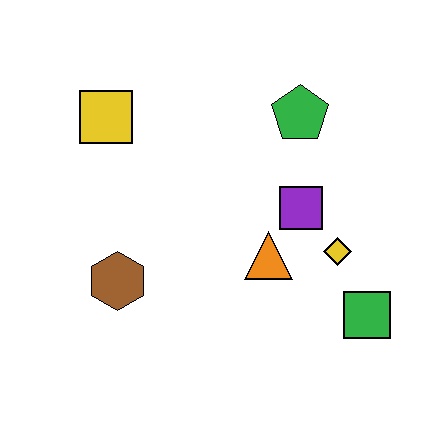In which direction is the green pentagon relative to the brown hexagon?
The green pentagon is to the right of the brown hexagon.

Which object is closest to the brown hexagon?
The orange triangle is closest to the brown hexagon.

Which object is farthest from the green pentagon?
The brown hexagon is farthest from the green pentagon.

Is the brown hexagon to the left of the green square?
Yes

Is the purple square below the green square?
No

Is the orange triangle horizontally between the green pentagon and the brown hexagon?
Yes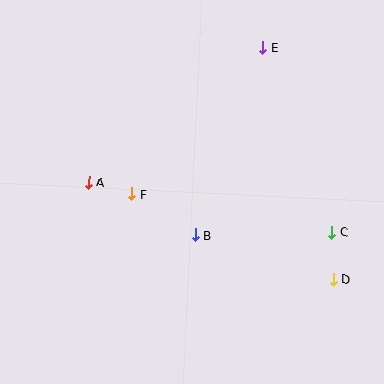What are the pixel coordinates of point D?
Point D is at (333, 279).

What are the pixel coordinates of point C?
Point C is at (332, 232).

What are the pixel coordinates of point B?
Point B is at (195, 235).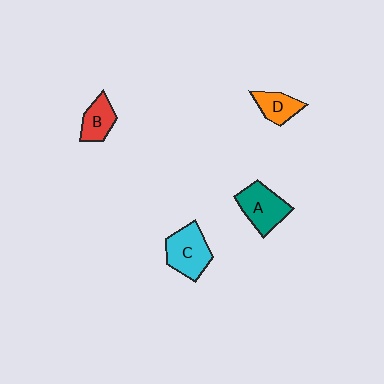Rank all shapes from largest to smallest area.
From largest to smallest: C (cyan), A (teal), B (red), D (orange).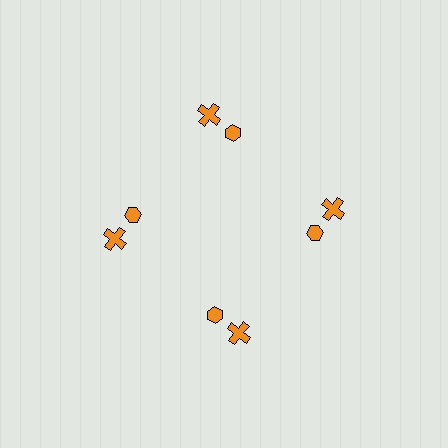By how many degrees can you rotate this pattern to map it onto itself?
The pattern maps onto itself every 90 degrees of rotation.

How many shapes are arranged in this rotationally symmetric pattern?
There are 8 shapes, arranged in 4 groups of 2.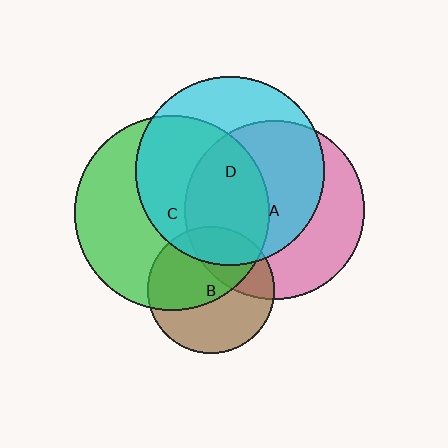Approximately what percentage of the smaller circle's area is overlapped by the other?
Approximately 65%.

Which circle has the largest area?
Circle C (green).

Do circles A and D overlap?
Yes.